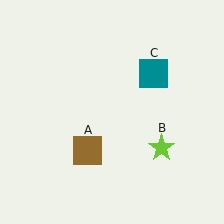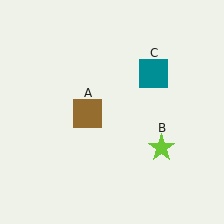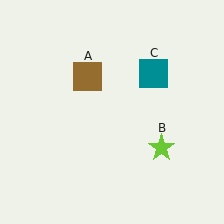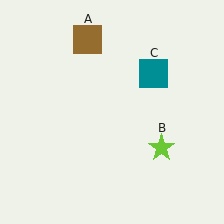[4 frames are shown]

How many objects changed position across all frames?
1 object changed position: brown square (object A).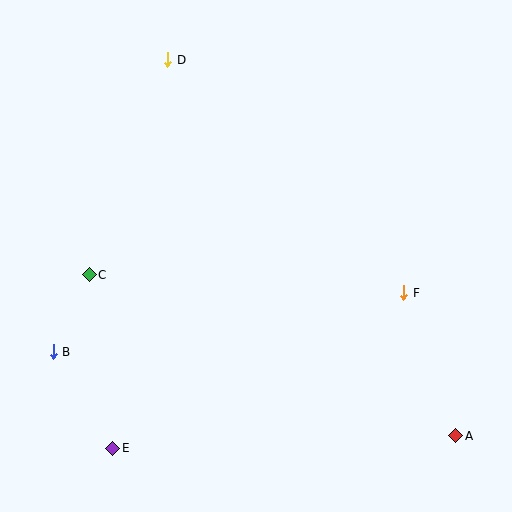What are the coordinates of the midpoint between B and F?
The midpoint between B and F is at (229, 322).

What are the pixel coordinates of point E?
Point E is at (113, 448).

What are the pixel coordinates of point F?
Point F is at (404, 293).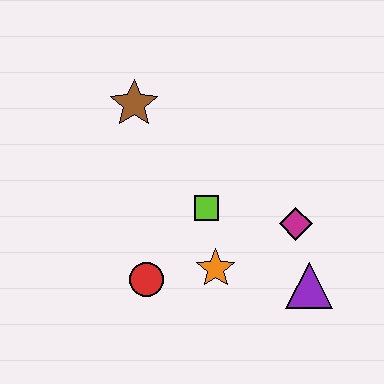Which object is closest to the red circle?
The orange star is closest to the red circle.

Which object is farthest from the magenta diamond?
The brown star is farthest from the magenta diamond.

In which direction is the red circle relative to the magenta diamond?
The red circle is to the left of the magenta diamond.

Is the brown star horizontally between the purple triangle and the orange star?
No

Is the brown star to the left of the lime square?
Yes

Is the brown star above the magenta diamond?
Yes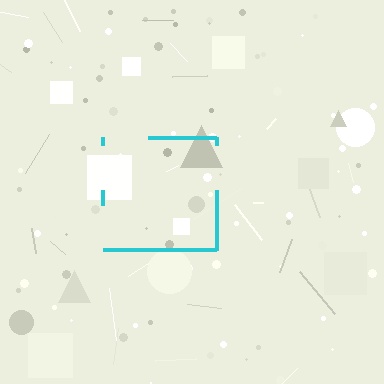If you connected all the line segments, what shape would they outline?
They would outline a square.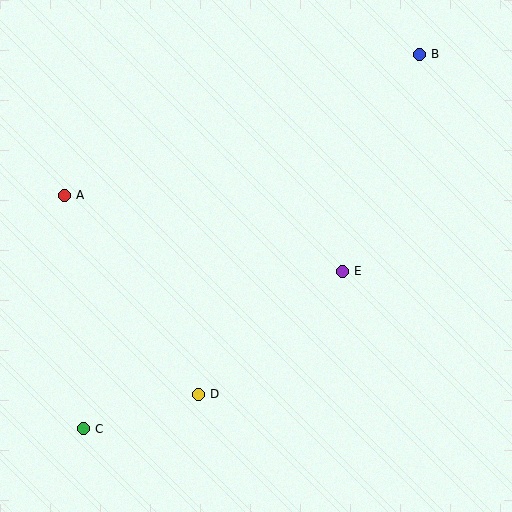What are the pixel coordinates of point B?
Point B is at (419, 54).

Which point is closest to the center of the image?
Point E at (342, 271) is closest to the center.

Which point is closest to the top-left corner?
Point A is closest to the top-left corner.